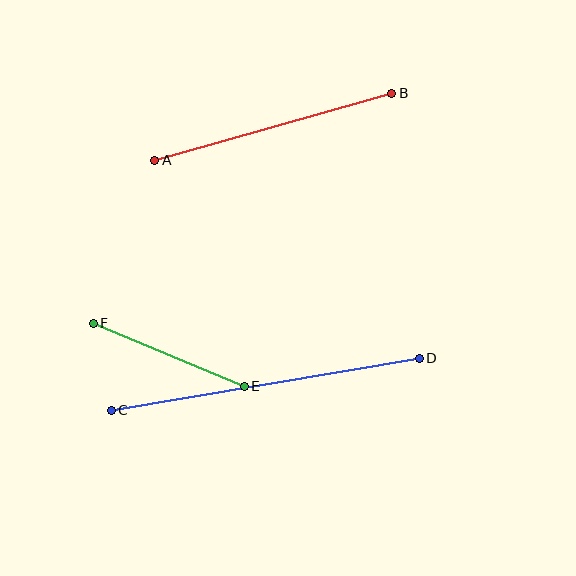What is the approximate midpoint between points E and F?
The midpoint is at approximately (169, 355) pixels.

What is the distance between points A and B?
The distance is approximately 247 pixels.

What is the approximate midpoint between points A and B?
The midpoint is at approximately (273, 127) pixels.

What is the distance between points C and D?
The distance is approximately 312 pixels.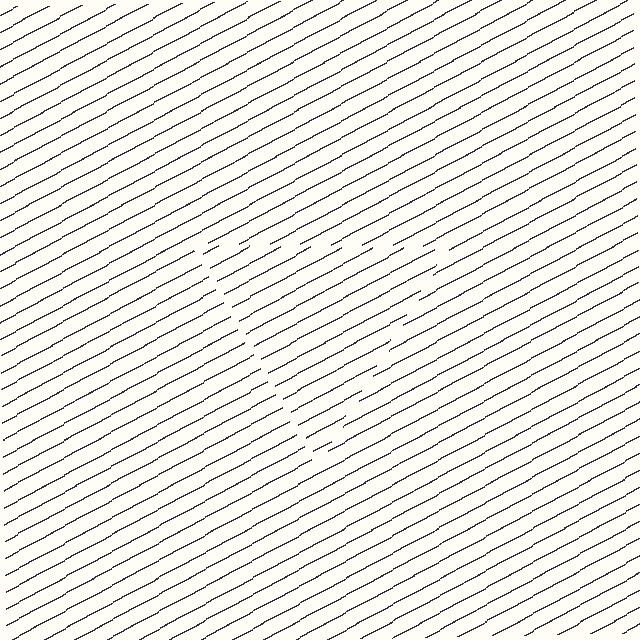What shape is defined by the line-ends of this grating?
An illusory triangle. The interior of the shape contains the same grating, shifted by half a period — the contour is defined by the phase discontinuity where line-ends from the inner and outer gratings abut.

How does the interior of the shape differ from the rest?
The interior of the shape contains the same grating, shifted by half a period — the contour is defined by the phase discontinuity where line-ends from the inner and outer gratings abut.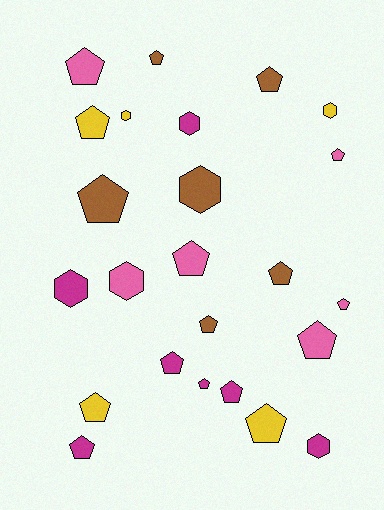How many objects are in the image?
There are 24 objects.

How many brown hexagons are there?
There is 1 brown hexagon.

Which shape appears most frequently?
Pentagon, with 17 objects.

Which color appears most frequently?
Magenta, with 7 objects.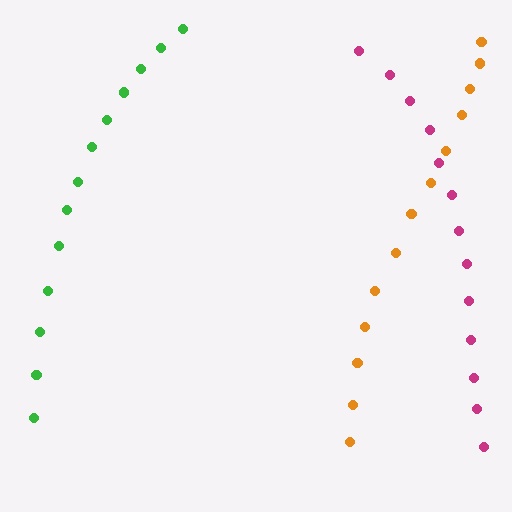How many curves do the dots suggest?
There are 3 distinct paths.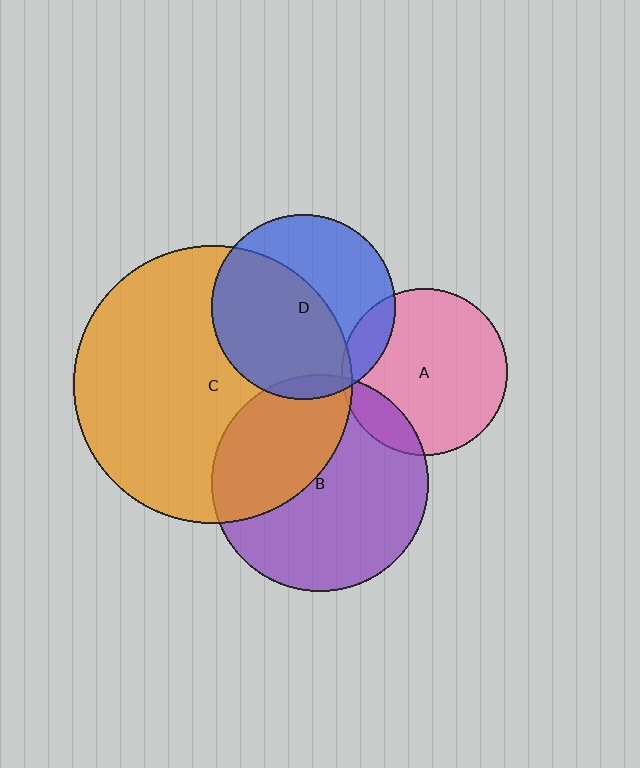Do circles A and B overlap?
Yes.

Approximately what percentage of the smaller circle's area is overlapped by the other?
Approximately 15%.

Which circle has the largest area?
Circle C (orange).